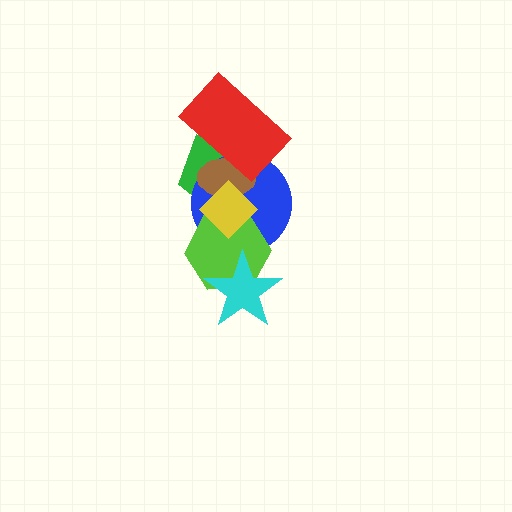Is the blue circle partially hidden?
Yes, it is partially covered by another shape.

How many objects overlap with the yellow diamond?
4 objects overlap with the yellow diamond.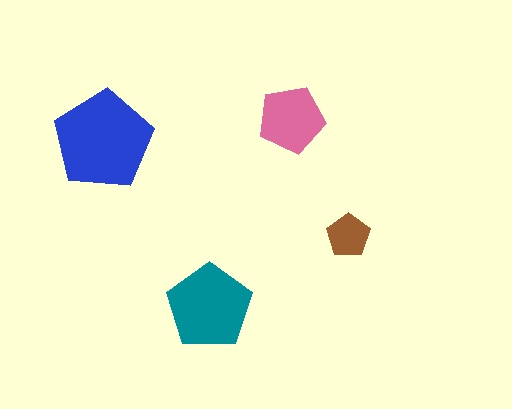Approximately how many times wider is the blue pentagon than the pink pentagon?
About 1.5 times wider.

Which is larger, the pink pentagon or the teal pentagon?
The teal one.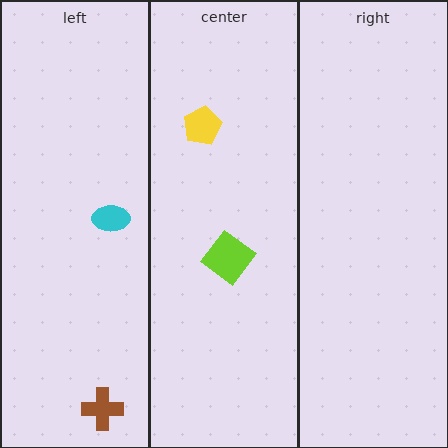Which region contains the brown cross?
The left region.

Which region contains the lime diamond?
The center region.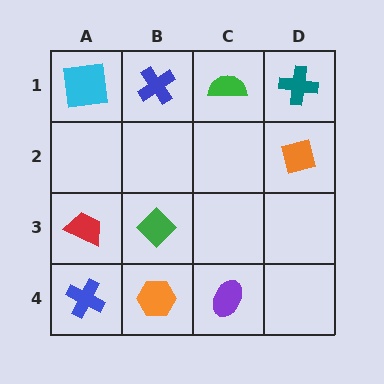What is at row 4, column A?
A blue cross.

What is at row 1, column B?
A blue cross.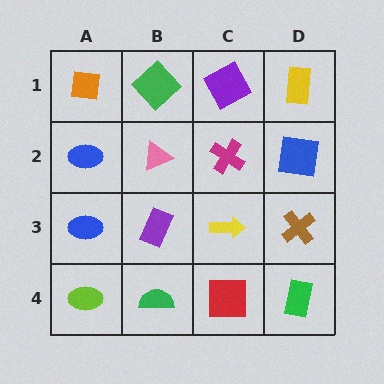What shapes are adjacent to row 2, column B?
A green diamond (row 1, column B), a purple rectangle (row 3, column B), a blue ellipse (row 2, column A), a magenta cross (row 2, column C).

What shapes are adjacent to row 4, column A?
A blue ellipse (row 3, column A), a green semicircle (row 4, column B).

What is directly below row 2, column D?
A brown cross.